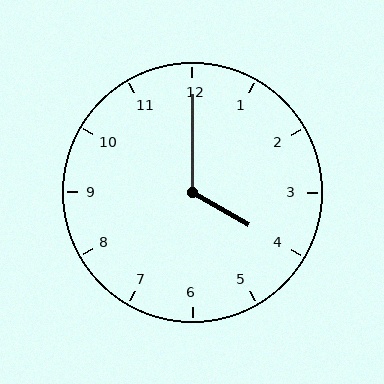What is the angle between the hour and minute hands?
Approximately 120 degrees.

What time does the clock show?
4:00.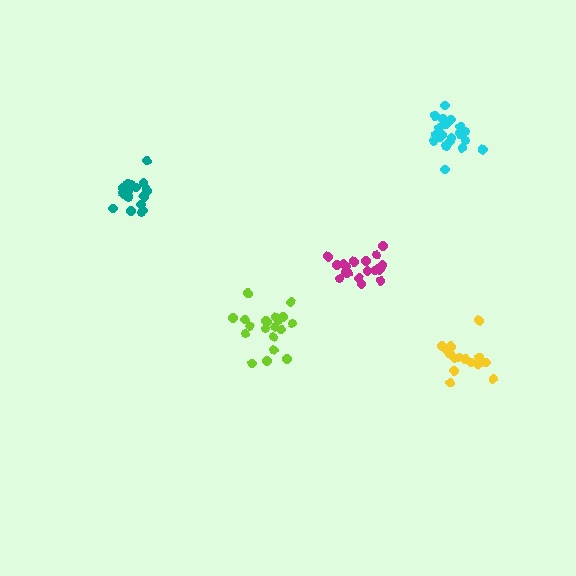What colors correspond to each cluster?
The clusters are colored: teal, cyan, magenta, lime, yellow.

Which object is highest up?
The cyan cluster is topmost.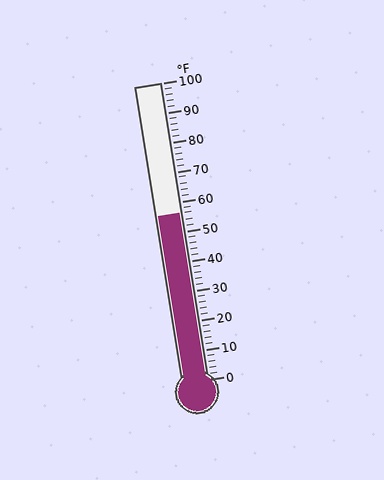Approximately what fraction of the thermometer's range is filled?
The thermometer is filled to approximately 55% of its range.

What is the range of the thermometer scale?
The thermometer scale ranges from 0°F to 100°F.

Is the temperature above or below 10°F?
The temperature is above 10°F.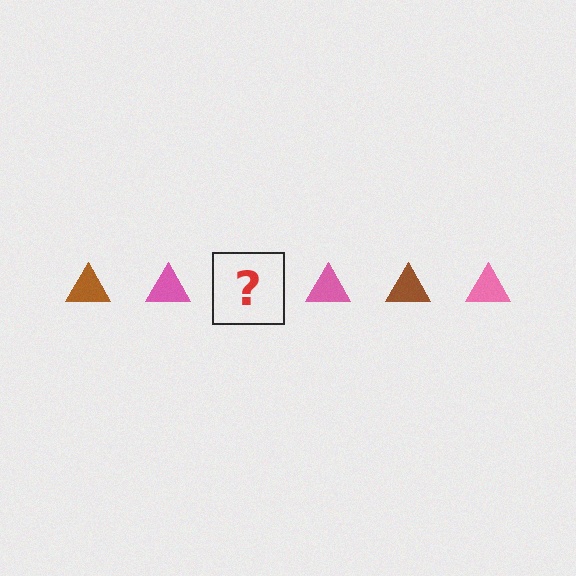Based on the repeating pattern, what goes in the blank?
The blank should be a brown triangle.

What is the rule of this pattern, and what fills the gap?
The rule is that the pattern cycles through brown, pink triangles. The gap should be filled with a brown triangle.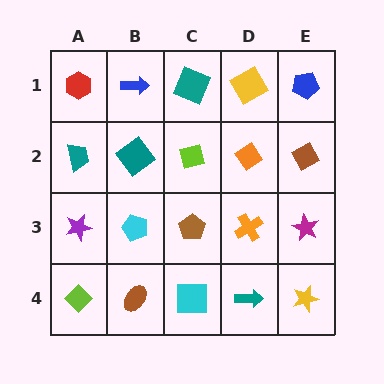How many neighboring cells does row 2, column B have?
4.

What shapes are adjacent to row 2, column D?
A yellow square (row 1, column D), an orange cross (row 3, column D), a lime square (row 2, column C), a brown diamond (row 2, column E).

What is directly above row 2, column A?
A red hexagon.